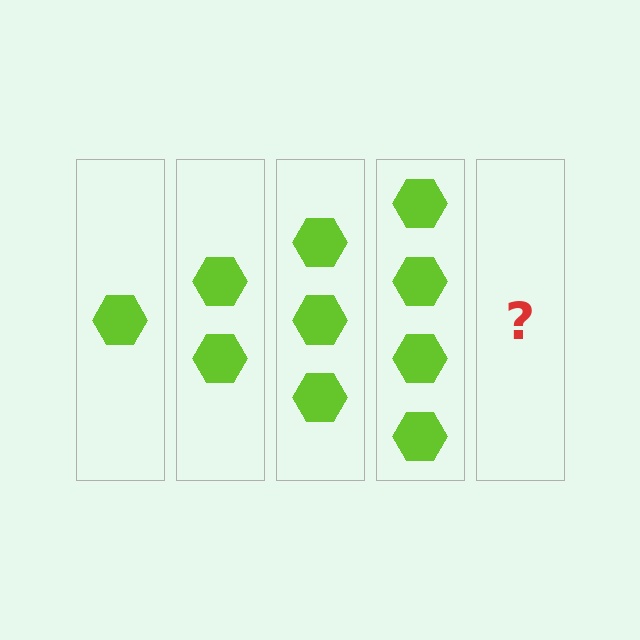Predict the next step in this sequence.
The next step is 5 hexagons.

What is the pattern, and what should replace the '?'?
The pattern is that each step adds one more hexagon. The '?' should be 5 hexagons.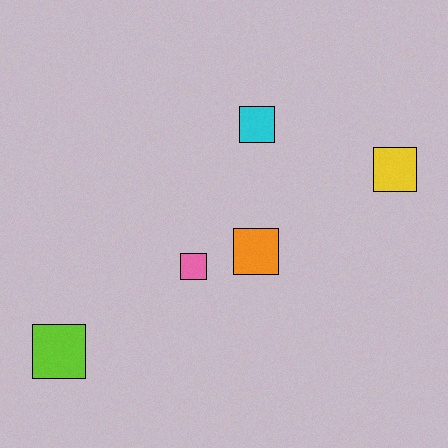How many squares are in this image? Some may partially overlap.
There are 5 squares.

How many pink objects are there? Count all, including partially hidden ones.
There is 1 pink object.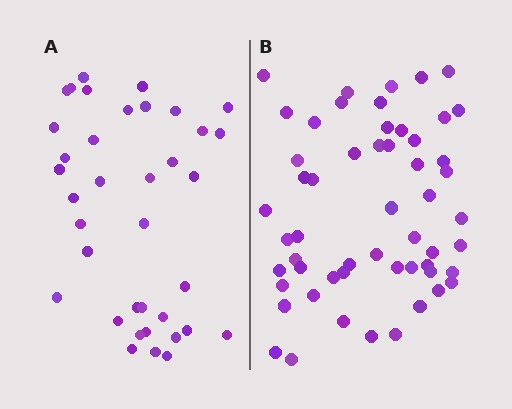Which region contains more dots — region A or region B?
Region B (the right region) has more dots.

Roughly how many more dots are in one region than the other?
Region B has approximately 20 more dots than region A.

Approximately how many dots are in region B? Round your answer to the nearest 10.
About 60 dots. (The exact count is 55, which rounds to 60.)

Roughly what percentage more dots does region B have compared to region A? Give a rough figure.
About 50% more.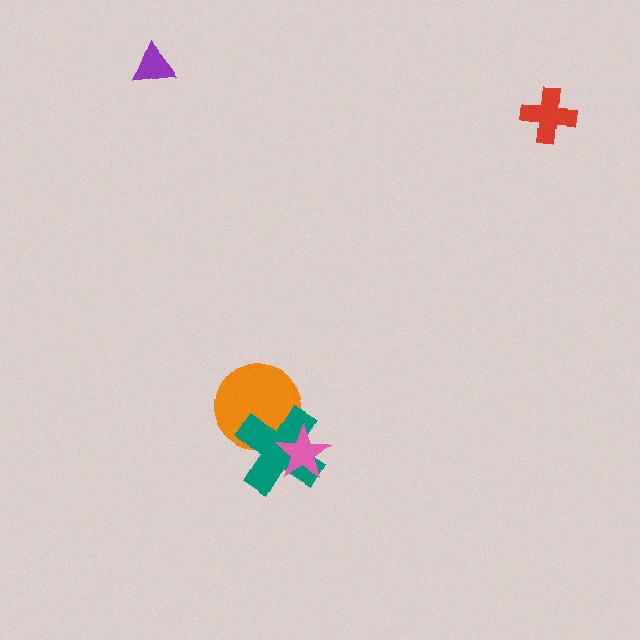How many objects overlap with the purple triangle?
0 objects overlap with the purple triangle.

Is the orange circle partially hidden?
Yes, it is partially covered by another shape.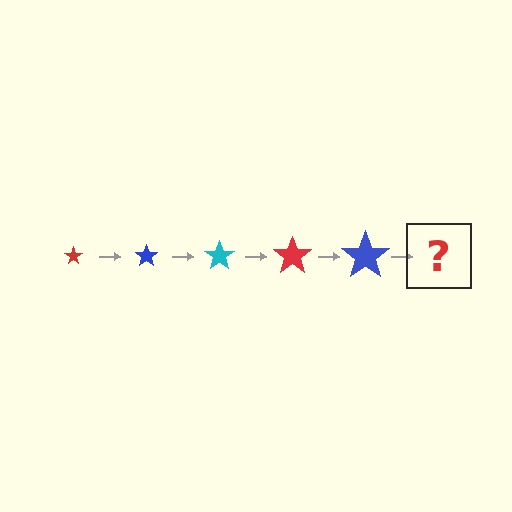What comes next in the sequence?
The next element should be a cyan star, larger than the previous one.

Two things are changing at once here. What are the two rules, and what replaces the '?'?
The two rules are that the star grows larger each step and the color cycles through red, blue, and cyan. The '?' should be a cyan star, larger than the previous one.